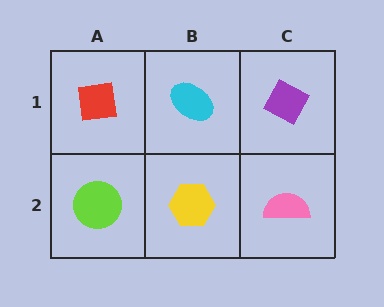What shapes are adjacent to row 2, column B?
A cyan ellipse (row 1, column B), a lime circle (row 2, column A), a pink semicircle (row 2, column C).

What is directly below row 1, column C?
A pink semicircle.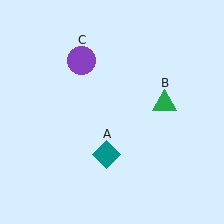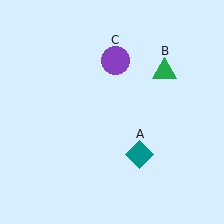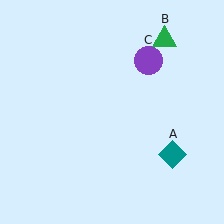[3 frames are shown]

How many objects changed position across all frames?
3 objects changed position: teal diamond (object A), green triangle (object B), purple circle (object C).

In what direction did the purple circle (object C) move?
The purple circle (object C) moved right.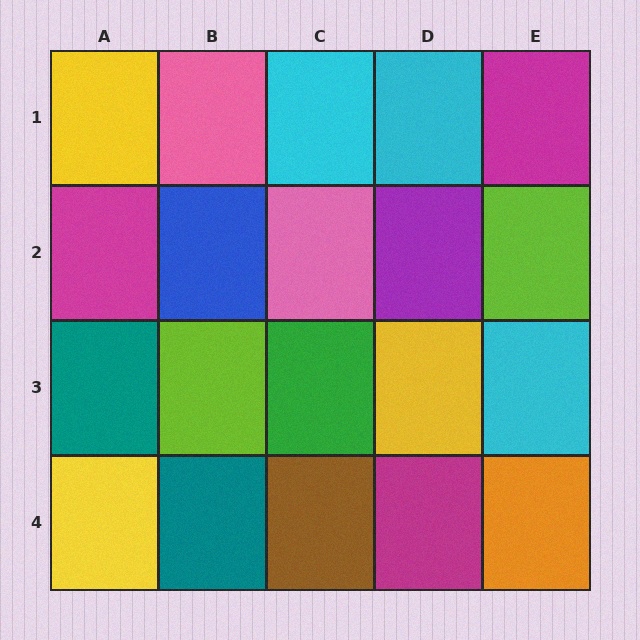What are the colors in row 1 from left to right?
Yellow, pink, cyan, cyan, magenta.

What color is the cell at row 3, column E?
Cyan.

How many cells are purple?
1 cell is purple.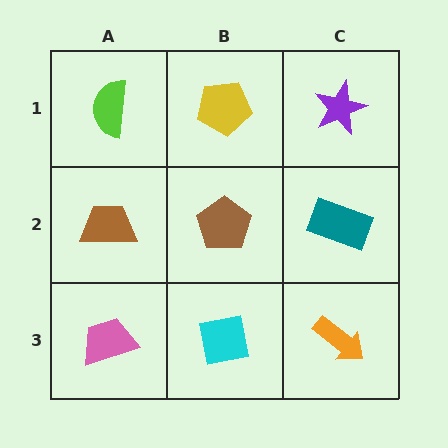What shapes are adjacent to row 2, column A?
A lime semicircle (row 1, column A), a pink trapezoid (row 3, column A), a brown pentagon (row 2, column B).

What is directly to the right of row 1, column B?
A purple star.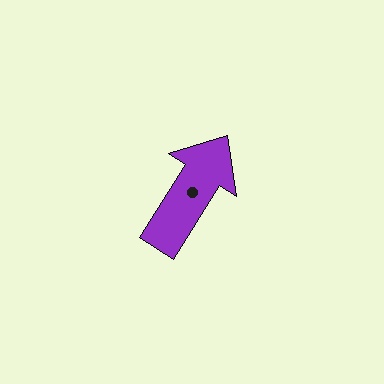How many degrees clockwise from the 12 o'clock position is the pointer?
Approximately 32 degrees.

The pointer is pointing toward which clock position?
Roughly 1 o'clock.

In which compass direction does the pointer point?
Northeast.